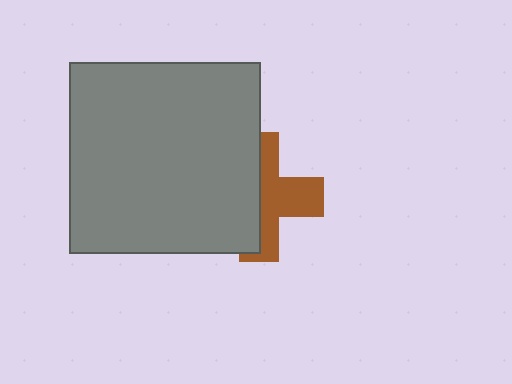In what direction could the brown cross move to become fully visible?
The brown cross could move right. That would shift it out from behind the gray square entirely.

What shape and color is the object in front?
The object in front is a gray square.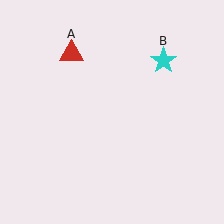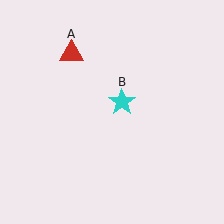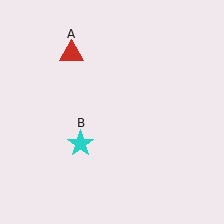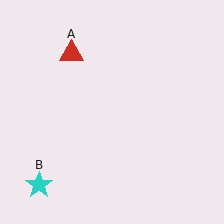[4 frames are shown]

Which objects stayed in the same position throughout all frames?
Red triangle (object A) remained stationary.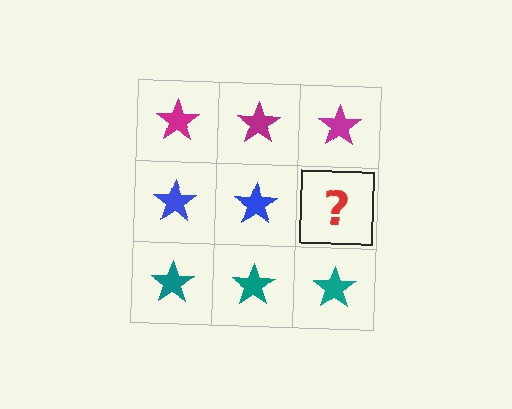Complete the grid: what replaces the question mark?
The question mark should be replaced with a blue star.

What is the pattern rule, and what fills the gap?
The rule is that each row has a consistent color. The gap should be filled with a blue star.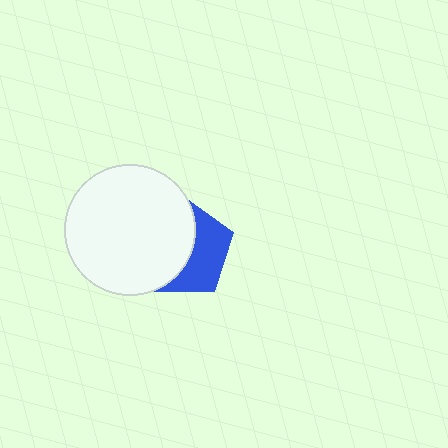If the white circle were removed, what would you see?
You would see the complete blue pentagon.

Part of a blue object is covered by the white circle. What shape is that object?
It is a pentagon.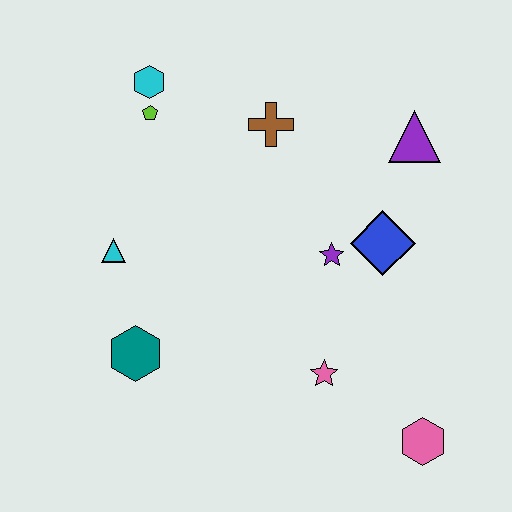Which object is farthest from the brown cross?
The pink hexagon is farthest from the brown cross.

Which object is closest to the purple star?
The blue diamond is closest to the purple star.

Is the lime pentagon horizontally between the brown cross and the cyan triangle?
Yes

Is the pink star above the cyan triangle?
No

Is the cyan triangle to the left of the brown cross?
Yes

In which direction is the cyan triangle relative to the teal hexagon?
The cyan triangle is above the teal hexagon.